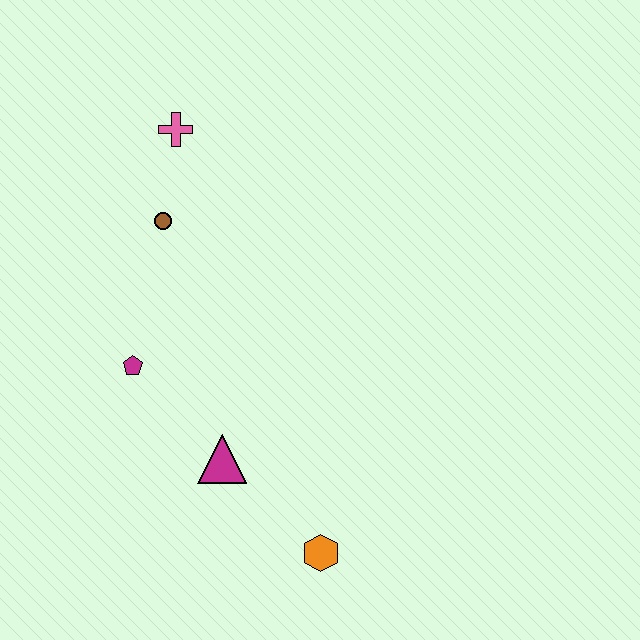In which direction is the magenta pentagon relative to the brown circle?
The magenta pentagon is below the brown circle.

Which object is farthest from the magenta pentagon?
The orange hexagon is farthest from the magenta pentagon.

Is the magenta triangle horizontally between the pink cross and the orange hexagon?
Yes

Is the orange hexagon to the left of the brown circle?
No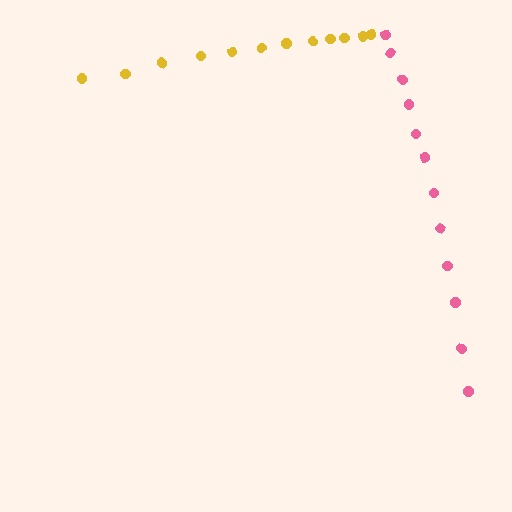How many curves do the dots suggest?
There are 2 distinct paths.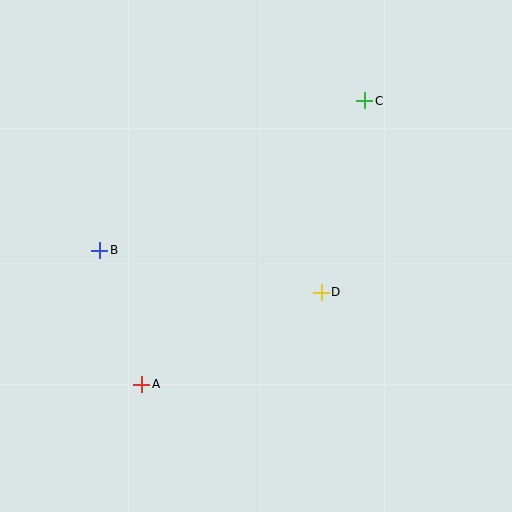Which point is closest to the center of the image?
Point D at (321, 292) is closest to the center.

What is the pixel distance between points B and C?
The distance between B and C is 304 pixels.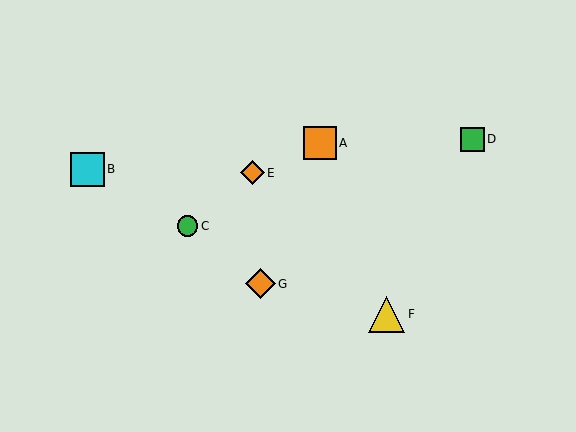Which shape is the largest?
The yellow triangle (labeled F) is the largest.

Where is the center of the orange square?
The center of the orange square is at (320, 143).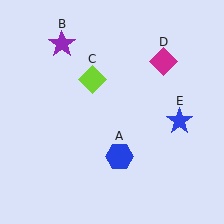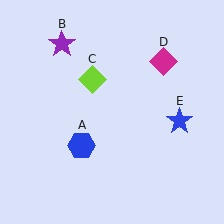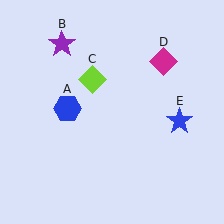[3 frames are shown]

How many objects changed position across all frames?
1 object changed position: blue hexagon (object A).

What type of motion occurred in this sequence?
The blue hexagon (object A) rotated clockwise around the center of the scene.